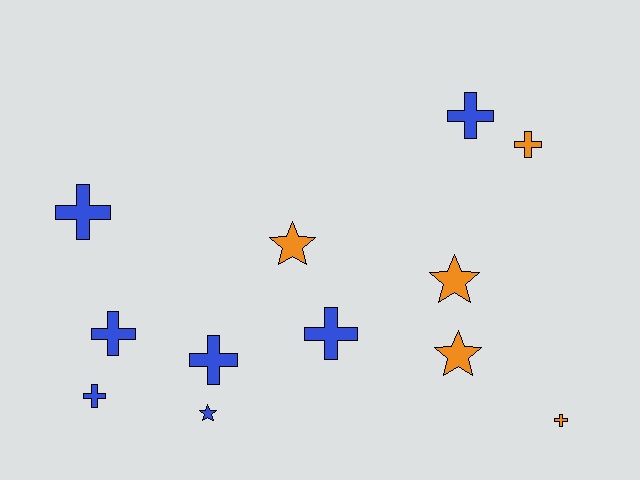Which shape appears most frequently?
Cross, with 8 objects.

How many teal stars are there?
There are no teal stars.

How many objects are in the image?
There are 12 objects.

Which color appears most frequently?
Blue, with 7 objects.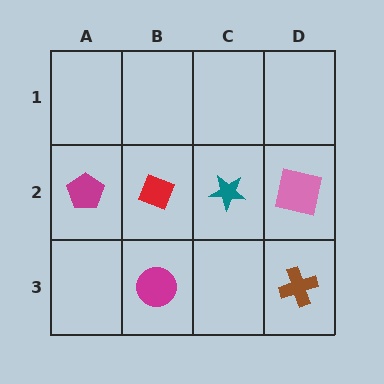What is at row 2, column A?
A magenta pentagon.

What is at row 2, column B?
A red diamond.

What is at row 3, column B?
A magenta circle.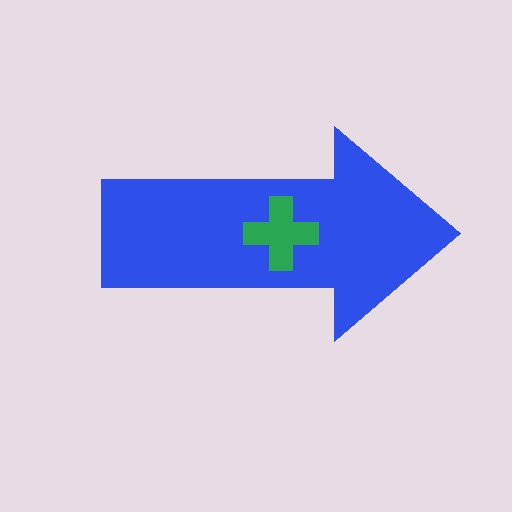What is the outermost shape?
The blue arrow.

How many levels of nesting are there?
2.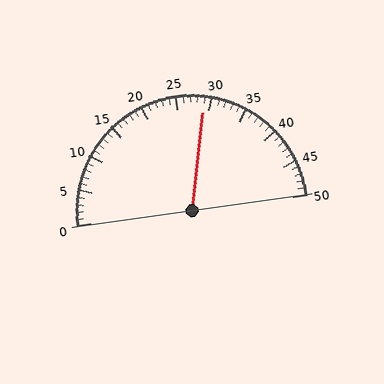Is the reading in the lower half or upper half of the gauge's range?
The reading is in the upper half of the range (0 to 50).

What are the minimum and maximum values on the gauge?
The gauge ranges from 0 to 50.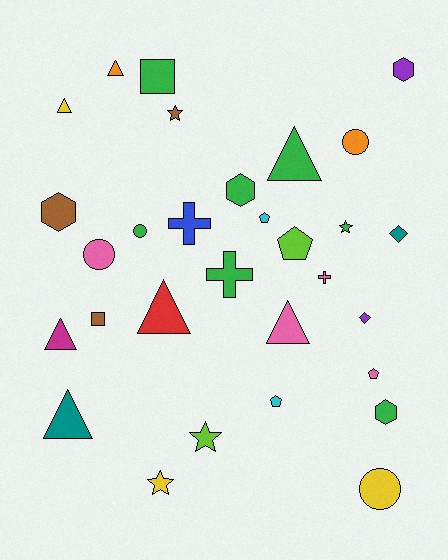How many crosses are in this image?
There are 3 crosses.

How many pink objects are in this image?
There are 4 pink objects.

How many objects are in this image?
There are 30 objects.